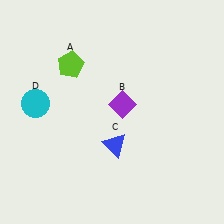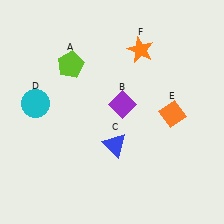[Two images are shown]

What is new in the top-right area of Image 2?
An orange star (F) was added in the top-right area of Image 2.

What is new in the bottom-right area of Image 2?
An orange diamond (E) was added in the bottom-right area of Image 2.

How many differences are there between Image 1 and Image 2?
There are 2 differences between the two images.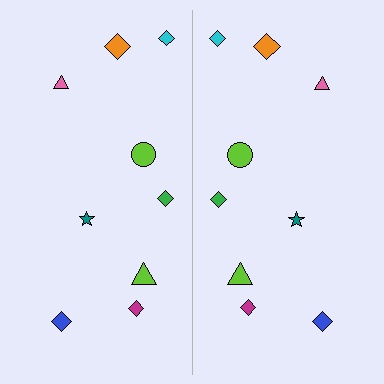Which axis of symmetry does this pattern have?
The pattern has a vertical axis of symmetry running through the center of the image.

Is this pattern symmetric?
Yes, this pattern has bilateral (reflection) symmetry.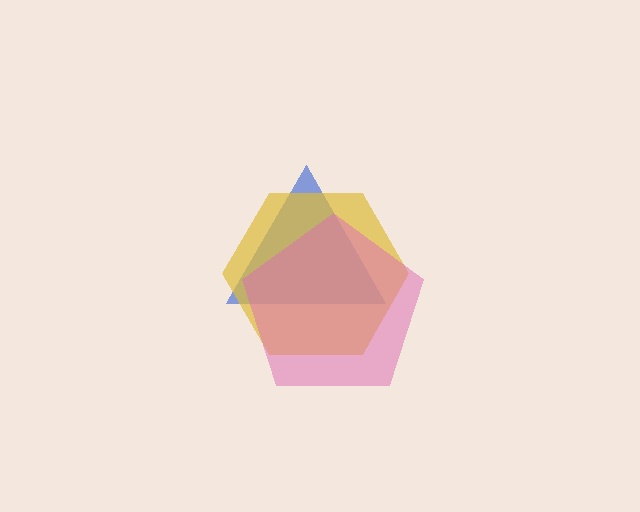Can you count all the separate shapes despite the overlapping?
Yes, there are 3 separate shapes.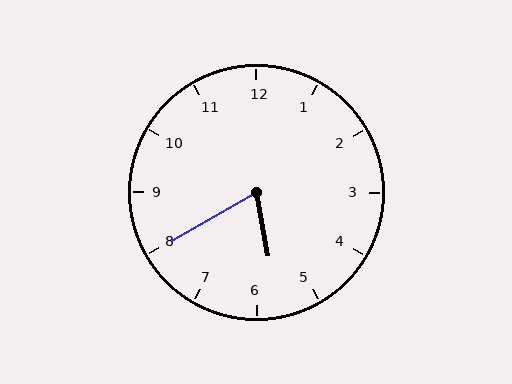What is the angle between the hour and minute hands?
Approximately 70 degrees.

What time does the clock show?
5:40.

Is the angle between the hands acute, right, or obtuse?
It is acute.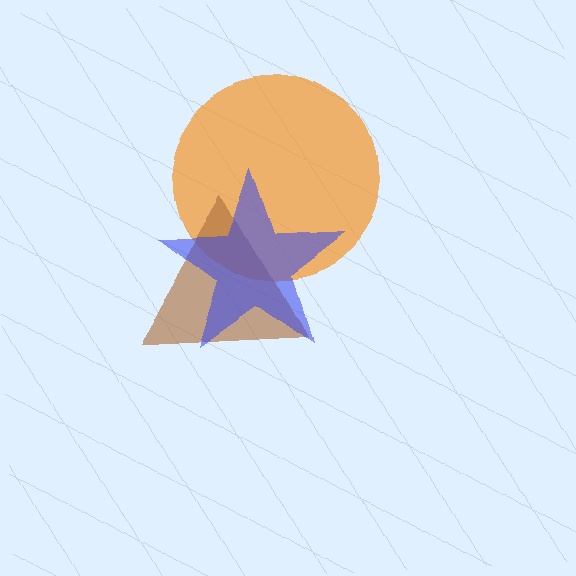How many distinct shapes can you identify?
There are 3 distinct shapes: an orange circle, a brown triangle, a blue star.